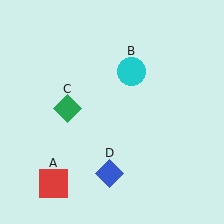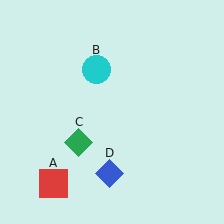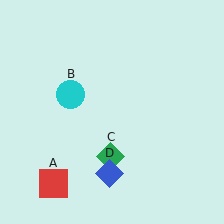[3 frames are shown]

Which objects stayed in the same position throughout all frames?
Red square (object A) and blue diamond (object D) remained stationary.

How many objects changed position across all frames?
2 objects changed position: cyan circle (object B), green diamond (object C).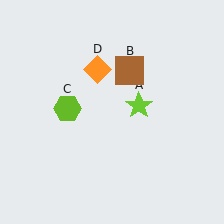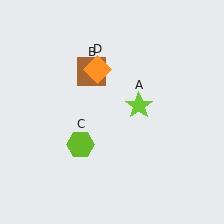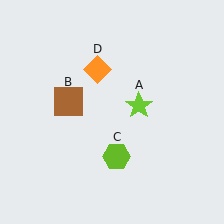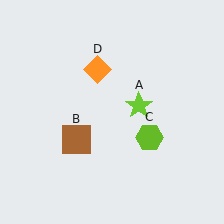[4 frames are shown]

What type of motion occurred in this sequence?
The brown square (object B), lime hexagon (object C) rotated counterclockwise around the center of the scene.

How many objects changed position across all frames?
2 objects changed position: brown square (object B), lime hexagon (object C).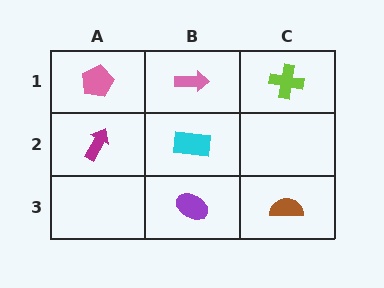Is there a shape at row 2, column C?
No, that cell is empty.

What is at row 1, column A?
A pink pentagon.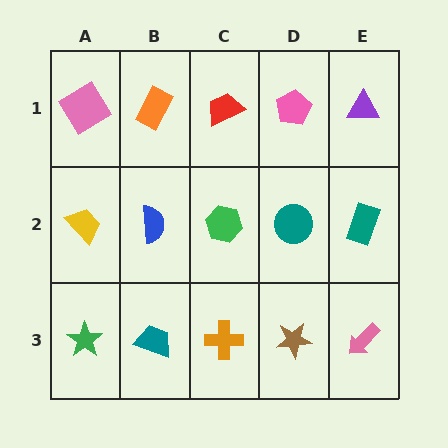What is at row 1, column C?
A red trapezoid.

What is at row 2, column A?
A yellow trapezoid.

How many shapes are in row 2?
5 shapes.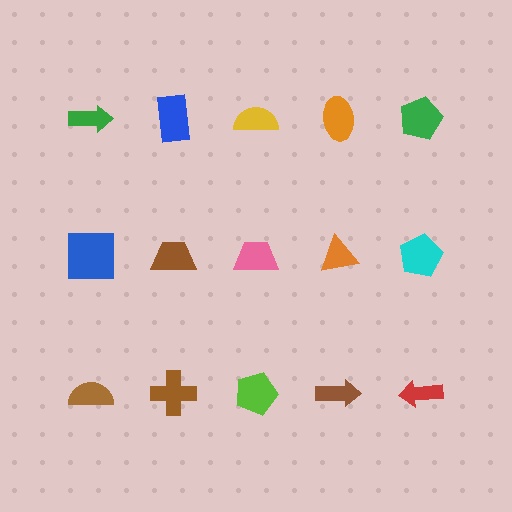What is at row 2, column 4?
An orange triangle.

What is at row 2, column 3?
A pink trapezoid.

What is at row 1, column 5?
A green pentagon.